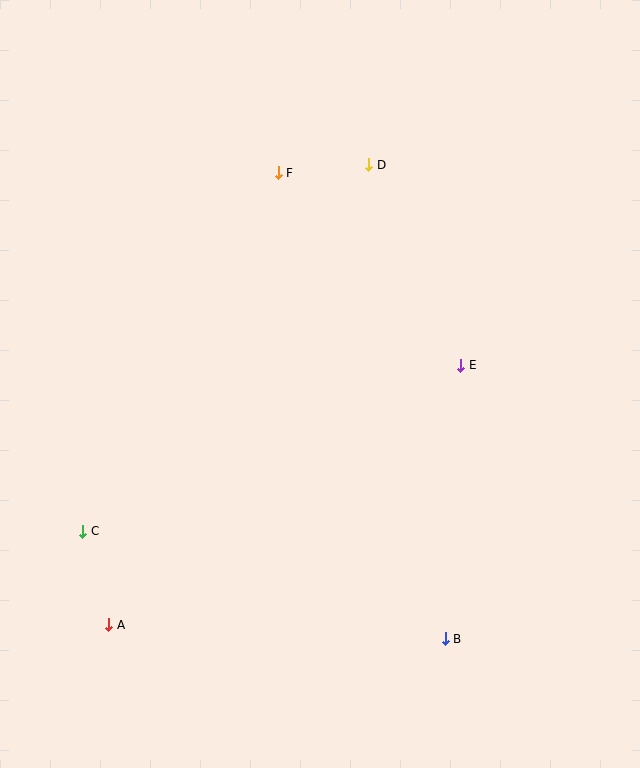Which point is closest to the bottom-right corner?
Point B is closest to the bottom-right corner.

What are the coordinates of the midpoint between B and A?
The midpoint between B and A is at (277, 632).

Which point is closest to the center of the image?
Point E at (461, 365) is closest to the center.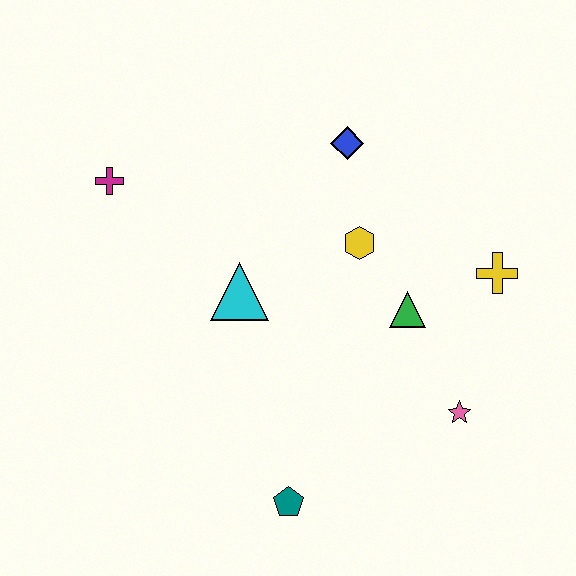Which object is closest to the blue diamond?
The yellow hexagon is closest to the blue diamond.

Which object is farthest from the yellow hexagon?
The teal pentagon is farthest from the yellow hexagon.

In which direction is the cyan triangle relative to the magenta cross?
The cyan triangle is to the right of the magenta cross.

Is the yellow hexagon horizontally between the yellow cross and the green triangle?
No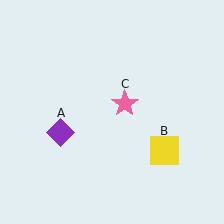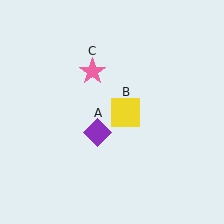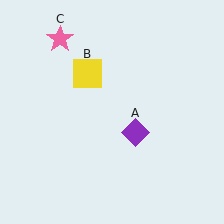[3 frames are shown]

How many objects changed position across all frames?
3 objects changed position: purple diamond (object A), yellow square (object B), pink star (object C).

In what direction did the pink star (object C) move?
The pink star (object C) moved up and to the left.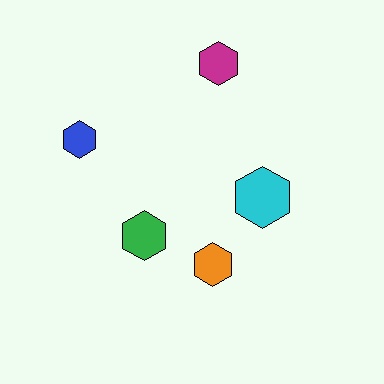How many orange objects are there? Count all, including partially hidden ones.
There is 1 orange object.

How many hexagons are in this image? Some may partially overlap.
There are 5 hexagons.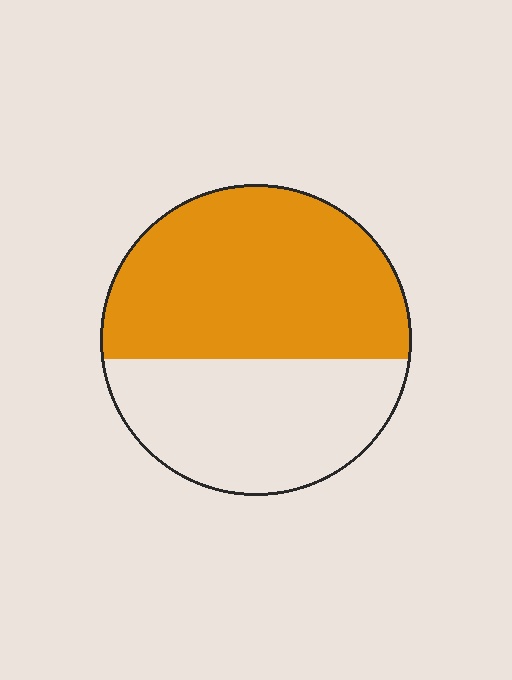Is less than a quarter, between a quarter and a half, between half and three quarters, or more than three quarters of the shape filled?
Between half and three quarters.